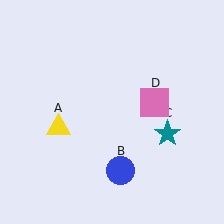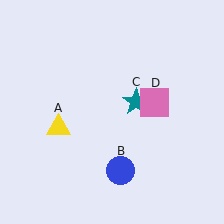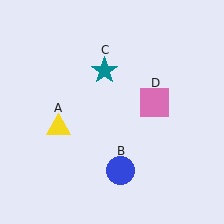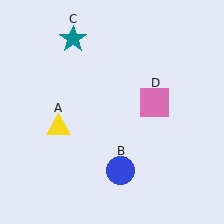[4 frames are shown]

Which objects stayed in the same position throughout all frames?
Yellow triangle (object A) and blue circle (object B) and pink square (object D) remained stationary.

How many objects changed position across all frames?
1 object changed position: teal star (object C).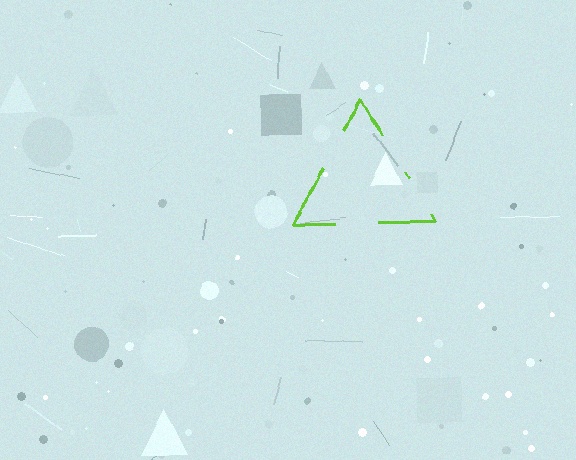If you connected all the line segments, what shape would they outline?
They would outline a triangle.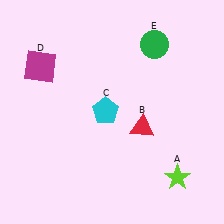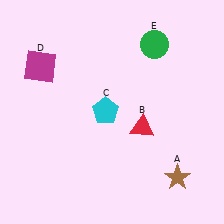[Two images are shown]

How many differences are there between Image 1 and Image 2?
There is 1 difference between the two images.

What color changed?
The star (A) changed from lime in Image 1 to brown in Image 2.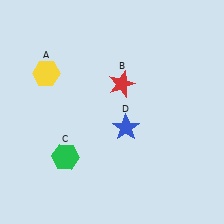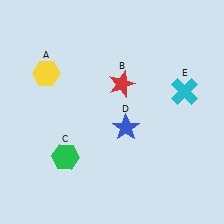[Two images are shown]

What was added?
A cyan cross (E) was added in Image 2.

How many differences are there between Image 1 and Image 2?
There is 1 difference between the two images.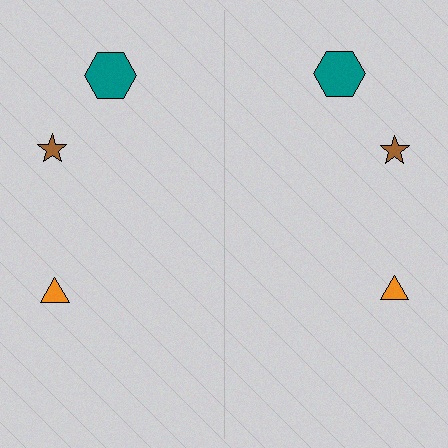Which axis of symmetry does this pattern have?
The pattern has a vertical axis of symmetry running through the center of the image.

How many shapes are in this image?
There are 6 shapes in this image.